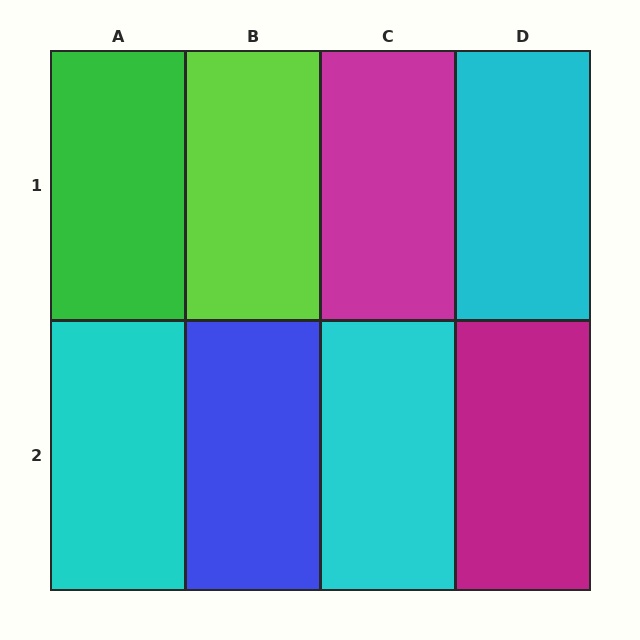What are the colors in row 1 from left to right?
Green, lime, magenta, cyan.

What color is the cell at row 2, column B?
Blue.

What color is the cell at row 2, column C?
Cyan.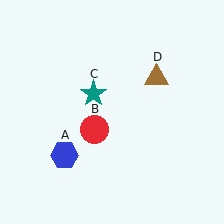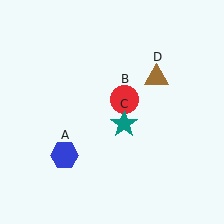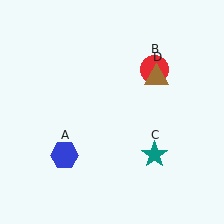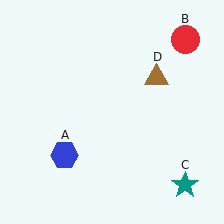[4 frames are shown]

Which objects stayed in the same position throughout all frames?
Blue hexagon (object A) and brown triangle (object D) remained stationary.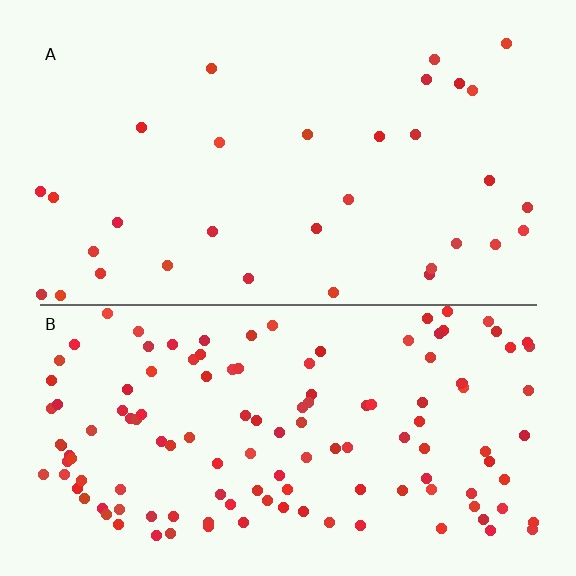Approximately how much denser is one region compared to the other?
Approximately 4.1× — region B over region A.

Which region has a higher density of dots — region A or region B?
B (the bottom).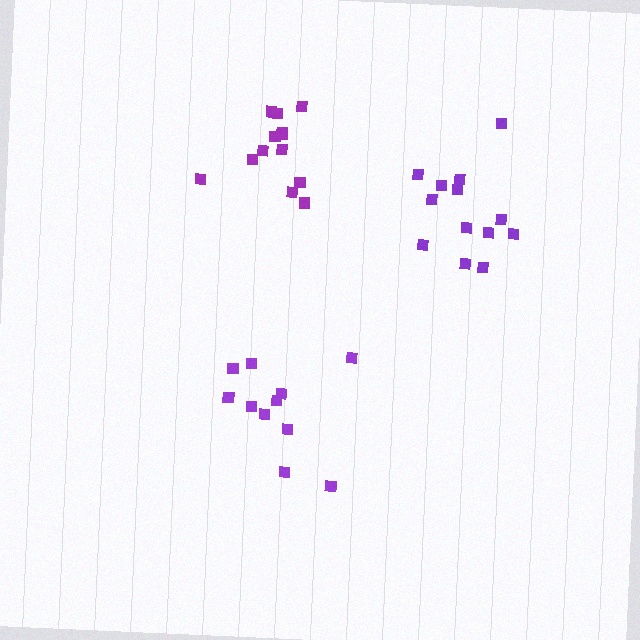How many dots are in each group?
Group 1: 13 dots, Group 2: 11 dots, Group 3: 13 dots (37 total).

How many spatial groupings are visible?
There are 3 spatial groupings.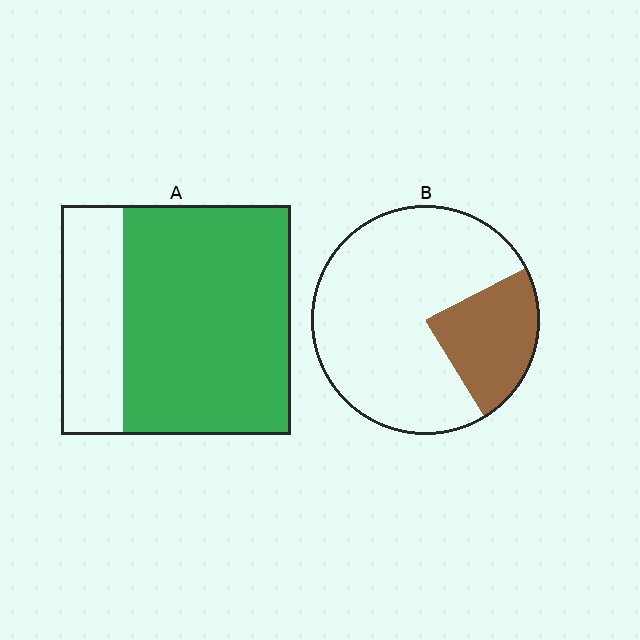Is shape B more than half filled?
No.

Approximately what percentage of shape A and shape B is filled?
A is approximately 75% and B is approximately 25%.